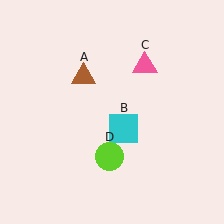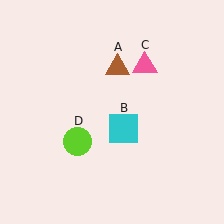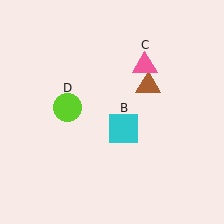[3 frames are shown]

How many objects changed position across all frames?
2 objects changed position: brown triangle (object A), lime circle (object D).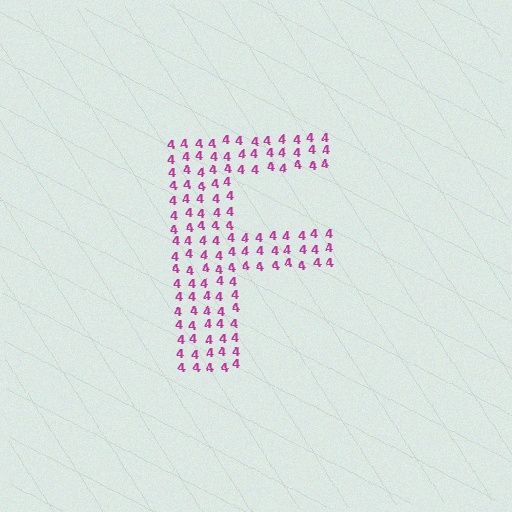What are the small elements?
The small elements are digit 4's.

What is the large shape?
The large shape is the letter F.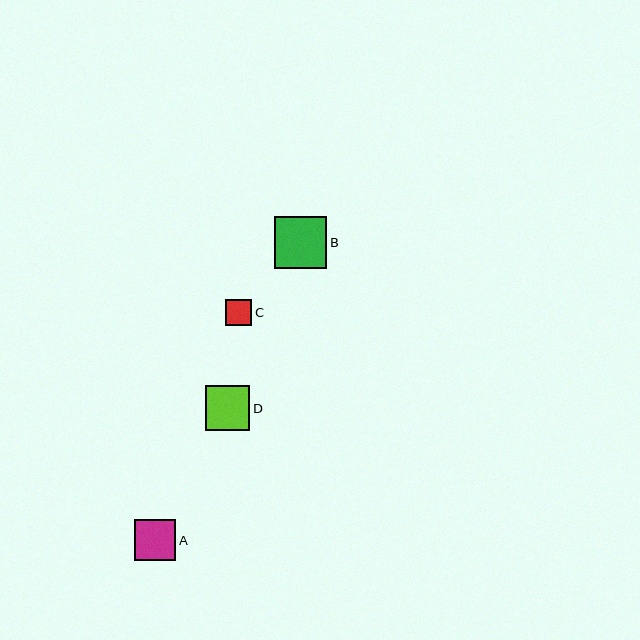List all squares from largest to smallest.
From largest to smallest: B, D, A, C.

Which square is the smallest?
Square C is the smallest with a size of approximately 26 pixels.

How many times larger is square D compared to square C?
Square D is approximately 1.7 times the size of square C.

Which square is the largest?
Square B is the largest with a size of approximately 52 pixels.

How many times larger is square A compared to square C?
Square A is approximately 1.6 times the size of square C.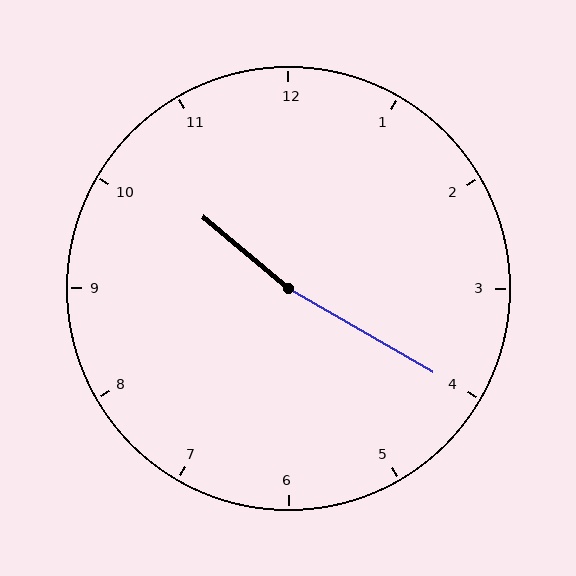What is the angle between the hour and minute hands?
Approximately 170 degrees.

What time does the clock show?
10:20.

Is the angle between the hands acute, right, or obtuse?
It is obtuse.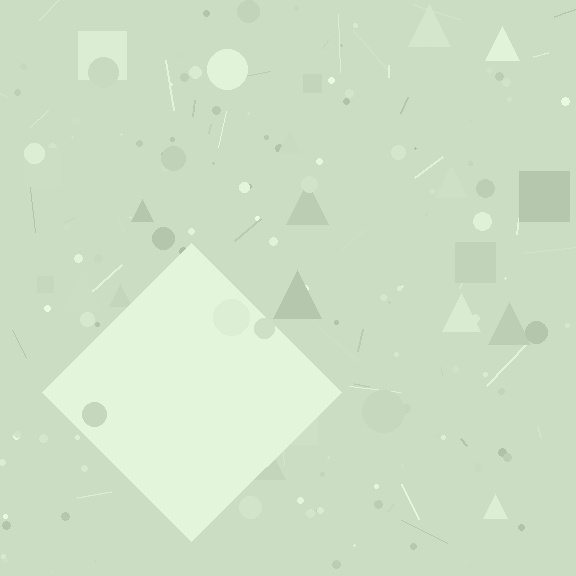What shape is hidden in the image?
A diamond is hidden in the image.